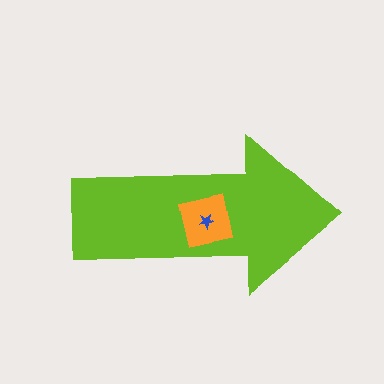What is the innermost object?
The blue star.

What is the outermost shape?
The lime arrow.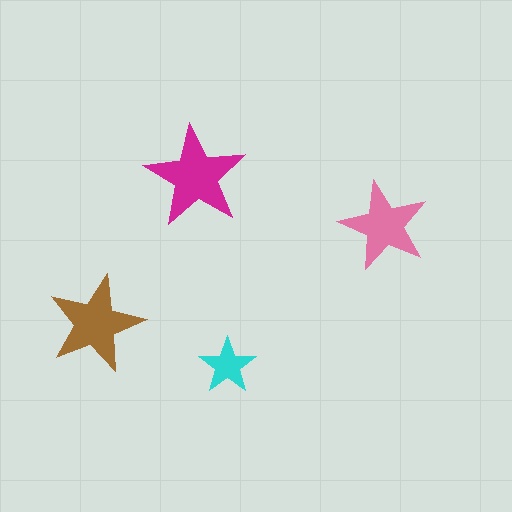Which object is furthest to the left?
The brown star is leftmost.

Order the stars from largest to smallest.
the magenta one, the brown one, the pink one, the cyan one.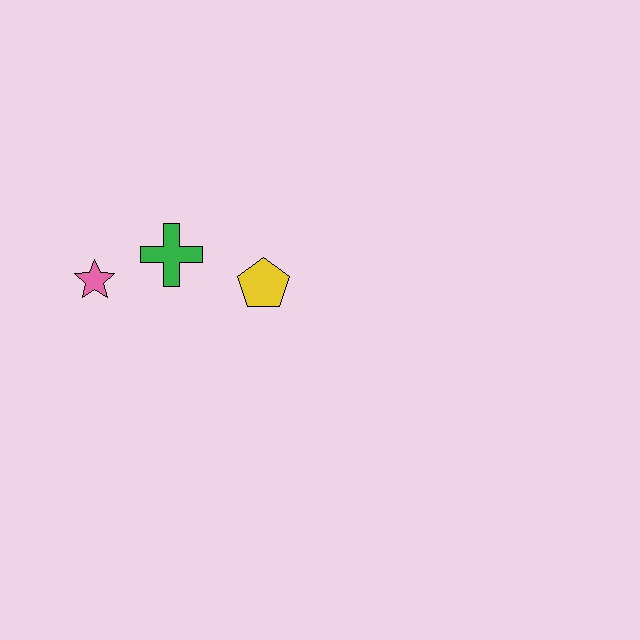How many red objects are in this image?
There are no red objects.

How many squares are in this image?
There are no squares.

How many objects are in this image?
There are 3 objects.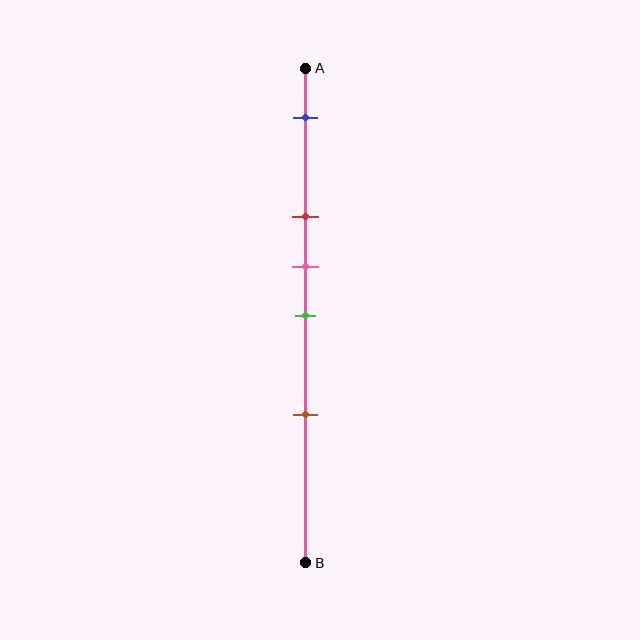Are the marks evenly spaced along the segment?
No, the marks are not evenly spaced.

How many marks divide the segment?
There are 5 marks dividing the segment.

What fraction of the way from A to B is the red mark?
The red mark is approximately 30% (0.3) of the way from A to B.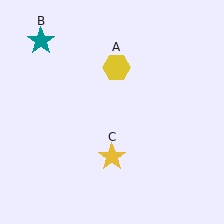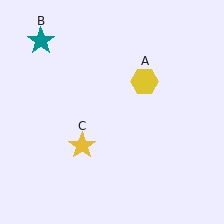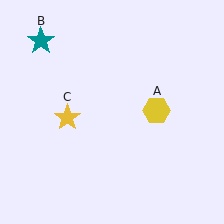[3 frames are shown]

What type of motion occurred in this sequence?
The yellow hexagon (object A), yellow star (object C) rotated clockwise around the center of the scene.